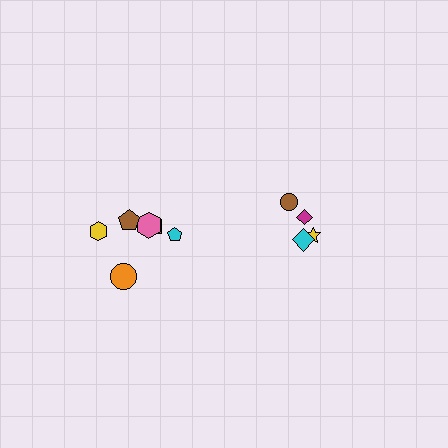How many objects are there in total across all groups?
There are 11 objects.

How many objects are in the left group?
There are 7 objects.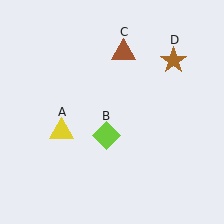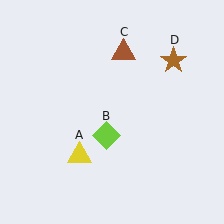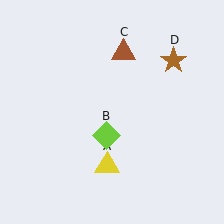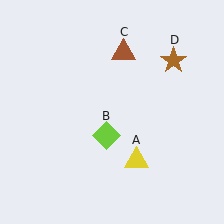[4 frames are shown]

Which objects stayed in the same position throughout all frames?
Lime diamond (object B) and brown triangle (object C) and brown star (object D) remained stationary.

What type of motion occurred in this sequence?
The yellow triangle (object A) rotated counterclockwise around the center of the scene.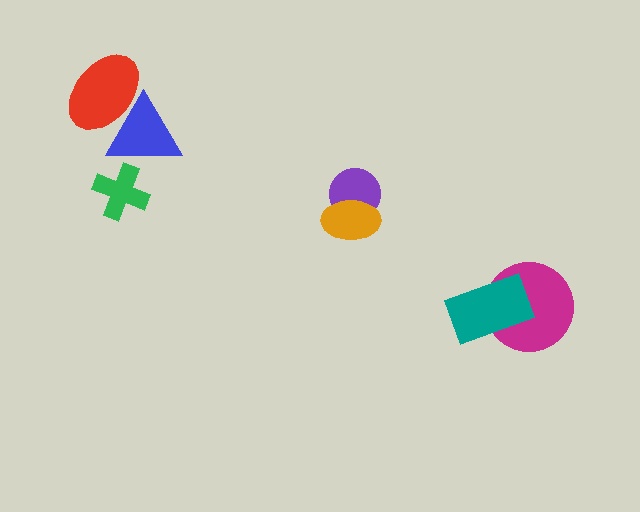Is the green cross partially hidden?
Yes, it is partially covered by another shape.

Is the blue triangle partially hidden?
Yes, it is partially covered by another shape.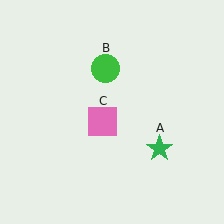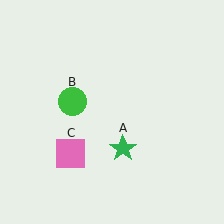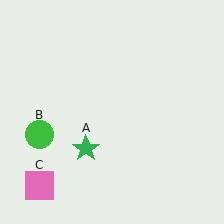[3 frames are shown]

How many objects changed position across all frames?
3 objects changed position: green star (object A), green circle (object B), pink square (object C).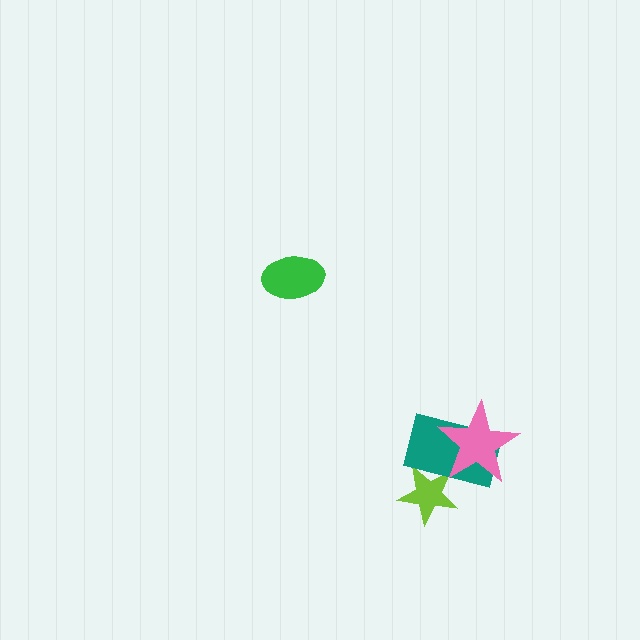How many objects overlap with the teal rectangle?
2 objects overlap with the teal rectangle.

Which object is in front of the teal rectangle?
The pink star is in front of the teal rectangle.